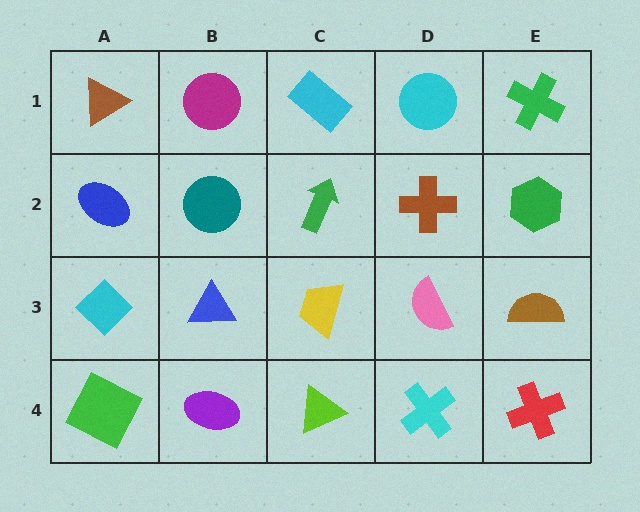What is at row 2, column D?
A brown cross.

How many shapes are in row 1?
5 shapes.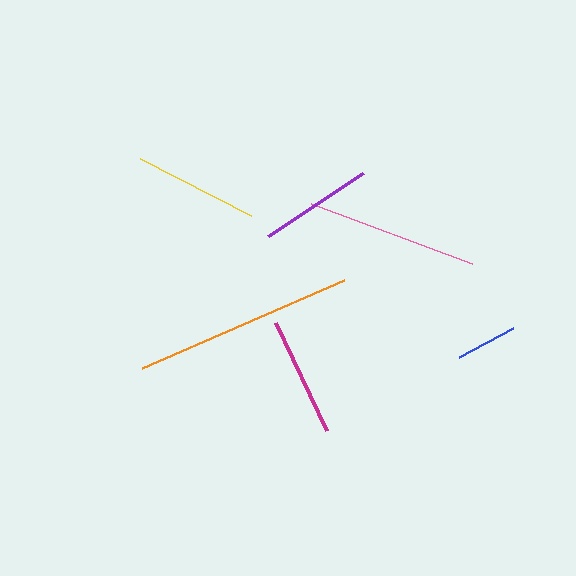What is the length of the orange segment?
The orange segment is approximately 221 pixels long.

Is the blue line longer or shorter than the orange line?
The orange line is longer than the blue line.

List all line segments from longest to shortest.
From longest to shortest: orange, pink, yellow, magenta, purple, blue.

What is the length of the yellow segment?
The yellow segment is approximately 125 pixels long.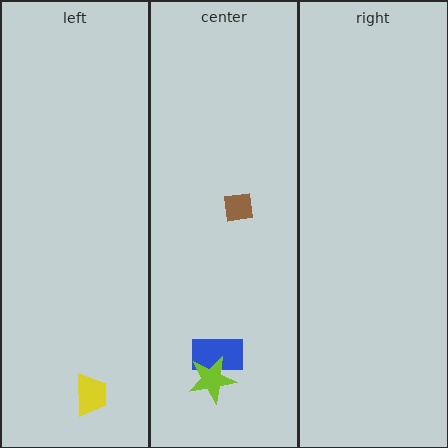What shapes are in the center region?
The brown square, the blue rectangle, the lime star.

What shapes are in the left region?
The yellow trapezoid.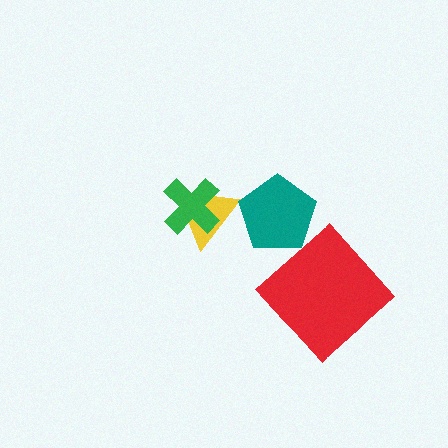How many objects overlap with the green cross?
1 object overlaps with the green cross.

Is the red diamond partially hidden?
No, no other shape covers it.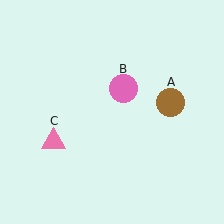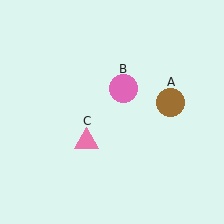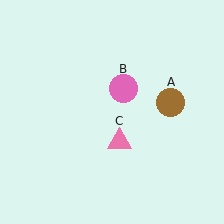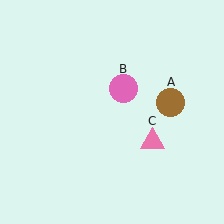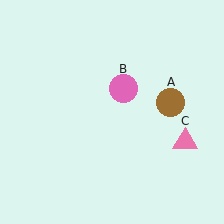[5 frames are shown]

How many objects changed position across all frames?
1 object changed position: pink triangle (object C).